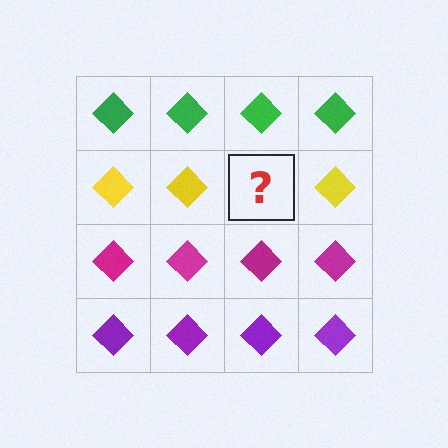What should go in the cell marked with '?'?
The missing cell should contain a yellow diamond.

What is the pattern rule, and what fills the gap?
The rule is that each row has a consistent color. The gap should be filled with a yellow diamond.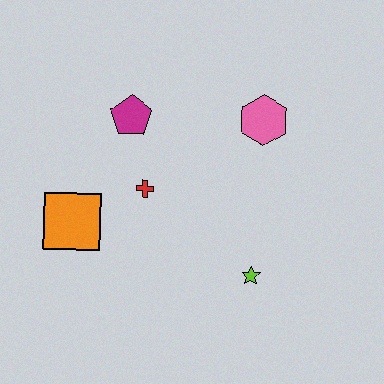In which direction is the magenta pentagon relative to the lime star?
The magenta pentagon is above the lime star.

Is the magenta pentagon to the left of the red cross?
Yes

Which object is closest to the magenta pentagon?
The red cross is closest to the magenta pentagon.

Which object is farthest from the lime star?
The magenta pentagon is farthest from the lime star.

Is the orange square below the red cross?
Yes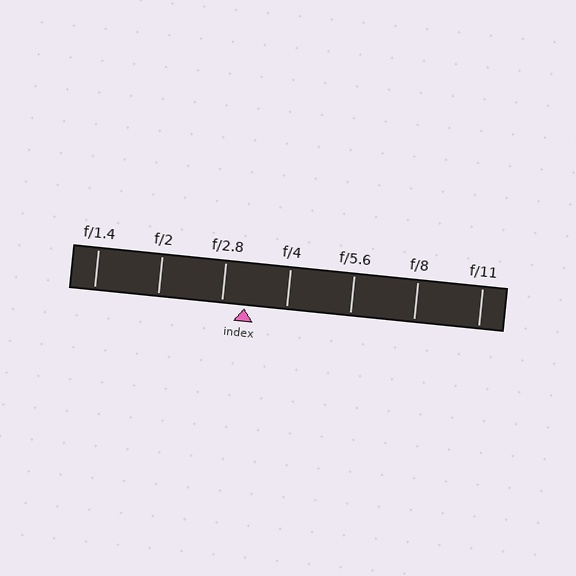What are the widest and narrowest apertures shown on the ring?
The widest aperture shown is f/1.4 and the narrowest is f/11.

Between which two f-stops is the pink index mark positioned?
The index mark is between f/2.8 and f/4.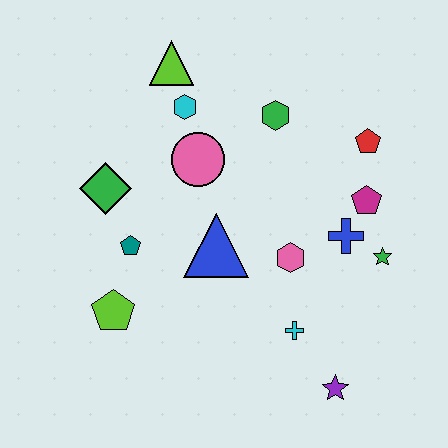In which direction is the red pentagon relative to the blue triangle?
The red pentagon is to the right of the blue triangle.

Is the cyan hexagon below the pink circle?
No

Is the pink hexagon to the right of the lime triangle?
Yes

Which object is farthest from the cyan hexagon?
The purple star is farthest from the cyan hexagon.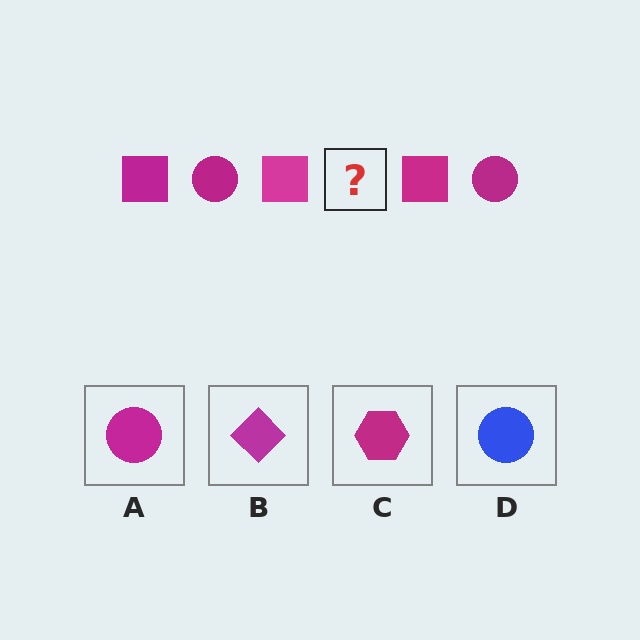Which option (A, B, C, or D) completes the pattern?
A.